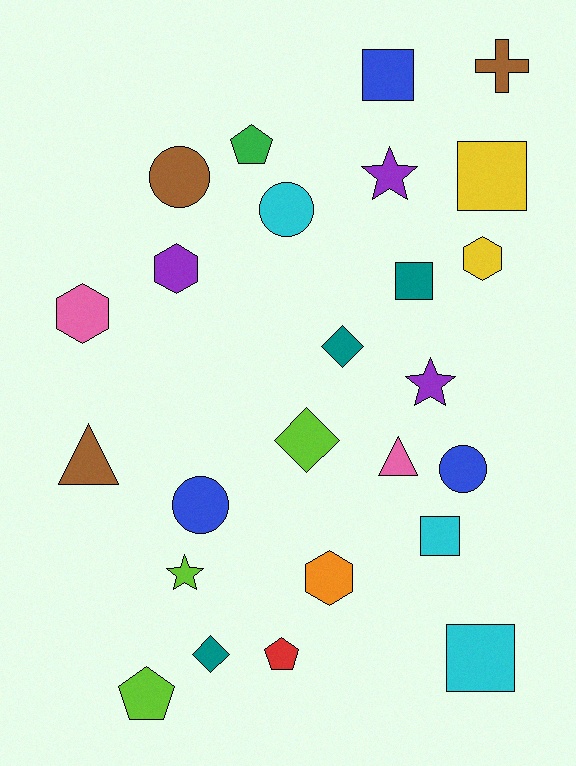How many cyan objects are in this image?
There are 3 cyan objects.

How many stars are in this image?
There are 3 stars.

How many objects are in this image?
There are 25 objects.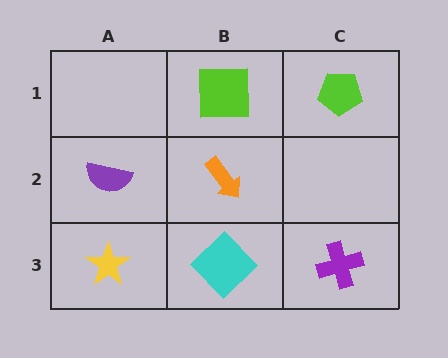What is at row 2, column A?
A purple semicircle.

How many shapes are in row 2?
2 shapes.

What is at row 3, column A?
A yellow star.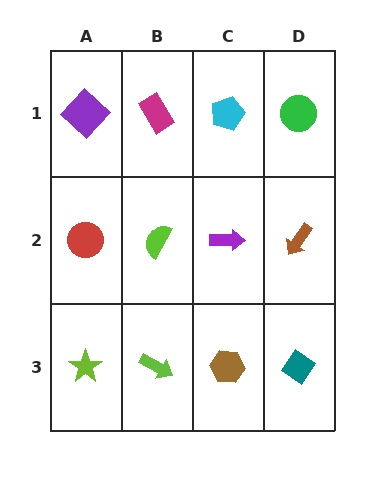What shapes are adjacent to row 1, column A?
A red circle (row 2, column A), a magenta rectangle (row 1, column B).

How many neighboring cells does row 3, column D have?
2.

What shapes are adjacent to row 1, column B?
A lime semicircle (row 2, column B), a purple diamond (row 1, column A), a cyan pentagon (row 1, column C).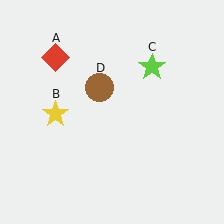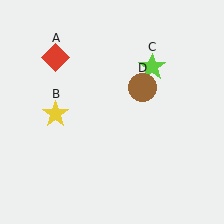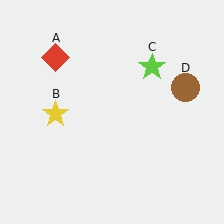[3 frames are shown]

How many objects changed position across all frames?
1 object changed position: brown circle (object D).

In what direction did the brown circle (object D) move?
The brown circle (object D) moved right.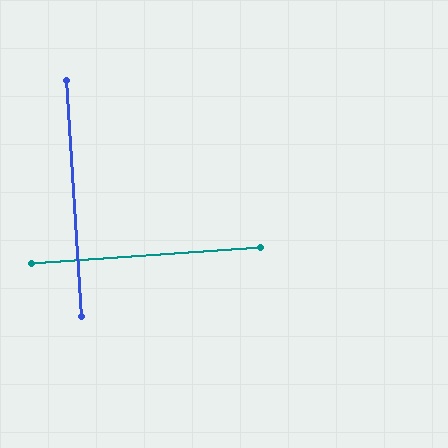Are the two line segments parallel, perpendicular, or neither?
Perpendicular — they meet at approximately 90°.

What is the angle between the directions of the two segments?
Approximately 90 degrees.